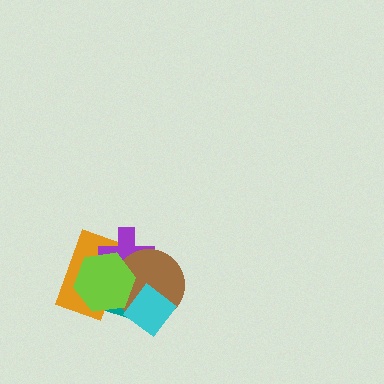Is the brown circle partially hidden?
Yes, it is partially covered by another shape.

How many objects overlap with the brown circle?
5 objects overlap with the brown circle.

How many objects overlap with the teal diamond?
5 objects overlap with the teal diamond.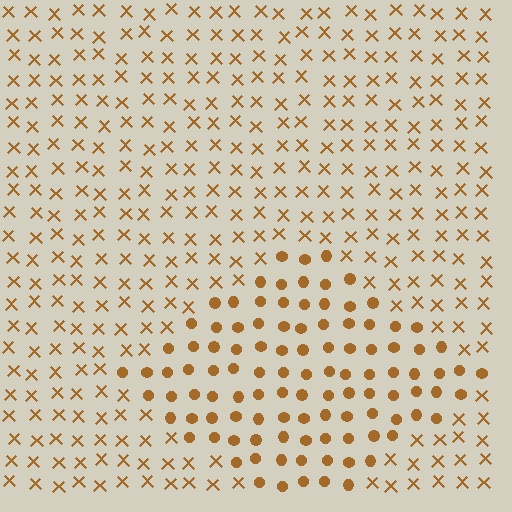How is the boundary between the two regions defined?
The boundary is defined by a change in element shape: circles inside vs. X marks outside. All elements share the same color and spacing.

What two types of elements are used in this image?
The image uses circles inside the diamond region and X marks outside it.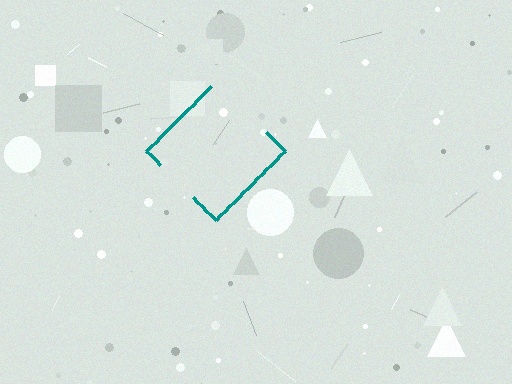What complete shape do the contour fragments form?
The contour fragments form a diamond.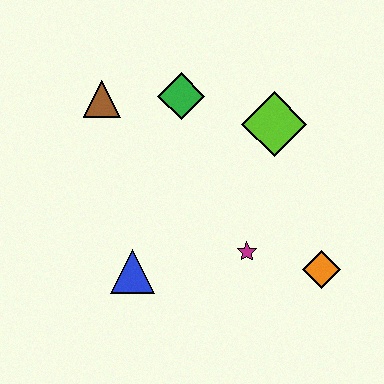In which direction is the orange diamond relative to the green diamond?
The orange diamond is below the green diamond.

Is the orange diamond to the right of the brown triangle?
Yes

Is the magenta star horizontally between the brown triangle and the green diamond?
No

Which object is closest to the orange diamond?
The magenta star is closest to the orange diamond.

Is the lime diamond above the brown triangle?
No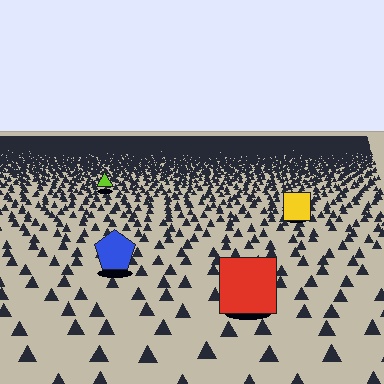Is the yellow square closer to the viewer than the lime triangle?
Yes. The yellow square is closer — you can tell from the texture gradient: the ground texture is coarser near it.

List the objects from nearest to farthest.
From nearest to farthest: the red square, the blue pentagon, the yellow square, the lime triangle.